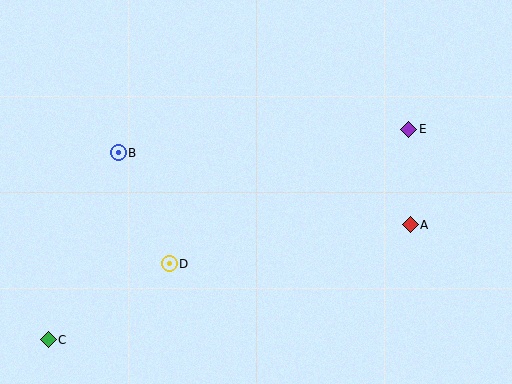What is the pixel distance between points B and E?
The distance between B and E is 291 pixels.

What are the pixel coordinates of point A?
Point A is at (410, 225).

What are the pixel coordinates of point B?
Point B is at (118, 153).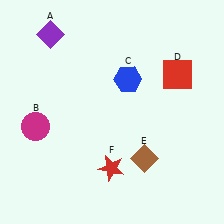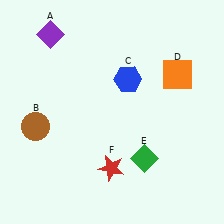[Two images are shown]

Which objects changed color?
B changed from magenta to brown. D changed from red to orange. E changed from brown to green.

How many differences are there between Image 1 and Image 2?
There are 3 differences between the two images.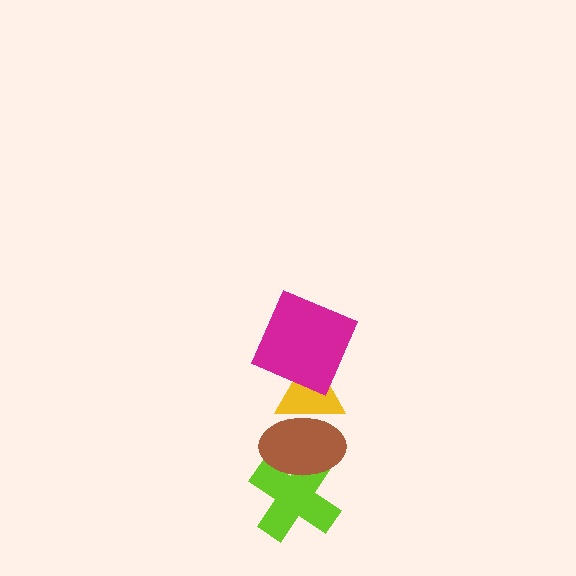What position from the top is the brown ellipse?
The brown ellipse is 3rd from the top.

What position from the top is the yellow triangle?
The yellow triangle is 2nd from the top.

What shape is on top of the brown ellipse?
The yellow triangle is on top of the brown ellipse.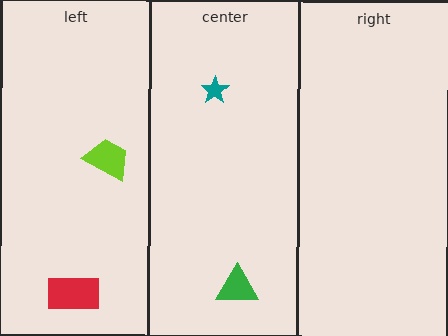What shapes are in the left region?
The lime trapezoid, the red rectangle.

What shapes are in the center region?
The green triangle, the teal star.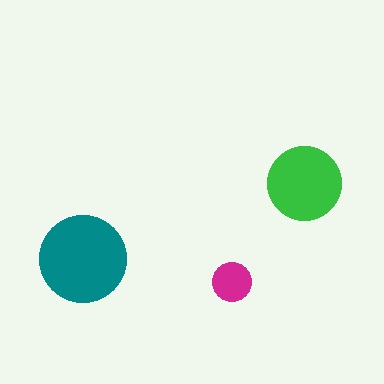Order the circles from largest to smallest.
the teal one, the green one, the magenta one.